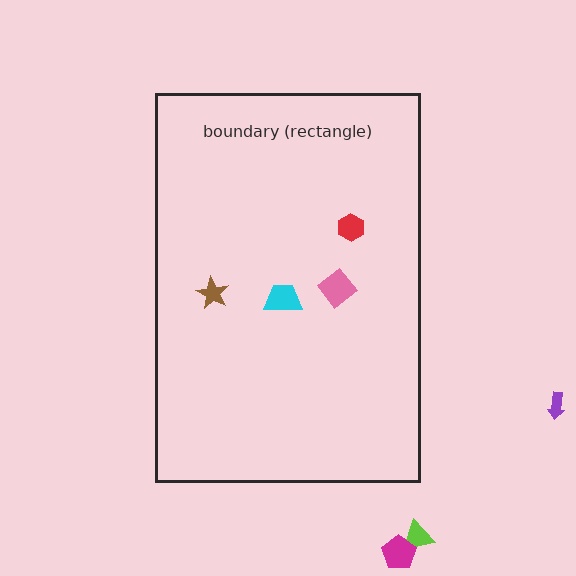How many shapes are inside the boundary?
4 inside, 3 outside.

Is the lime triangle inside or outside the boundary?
Outside.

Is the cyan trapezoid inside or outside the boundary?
Inside.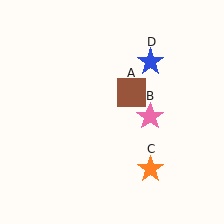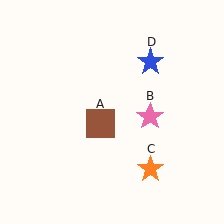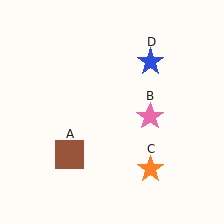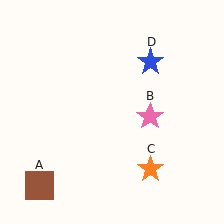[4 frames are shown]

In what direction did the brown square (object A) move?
The brown square (object A) moved down and to the left.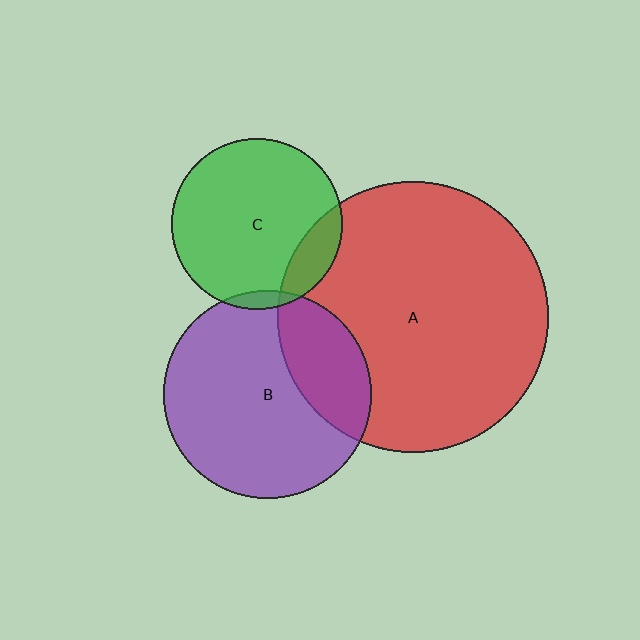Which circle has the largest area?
Circle A (red).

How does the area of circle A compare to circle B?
Approximately 1.7 times.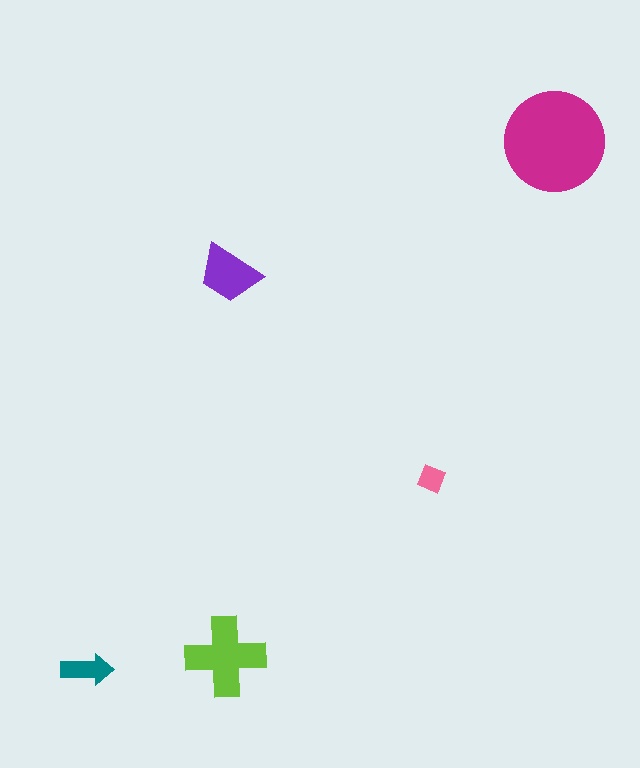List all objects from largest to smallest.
The magenta circle, the lime cross, the purple trapezoid, the teal arrow, the pink diamond.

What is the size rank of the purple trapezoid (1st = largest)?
3rd.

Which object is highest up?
The magenta circle is topmost.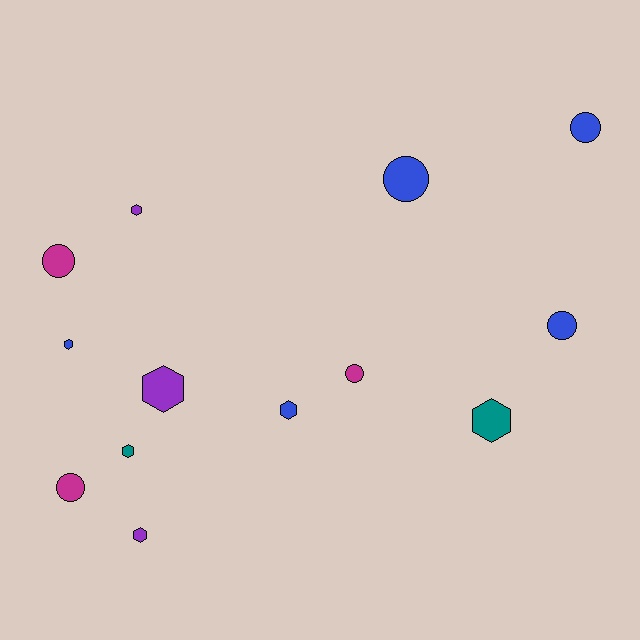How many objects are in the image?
There are 13 objects.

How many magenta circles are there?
There are 3 magenta circles.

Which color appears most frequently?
Blue, with 5 objects.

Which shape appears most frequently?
Hexagon, with 7 objects.